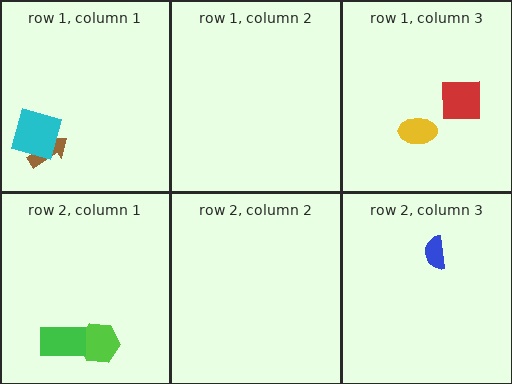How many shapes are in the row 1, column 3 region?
2.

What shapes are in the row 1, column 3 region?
The red square, the yellow ellipse.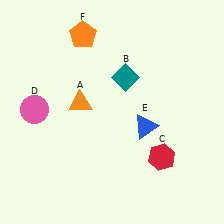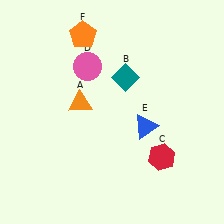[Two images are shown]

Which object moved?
The pink circle (D) moved right.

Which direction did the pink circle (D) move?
The pink circle (D) moved right.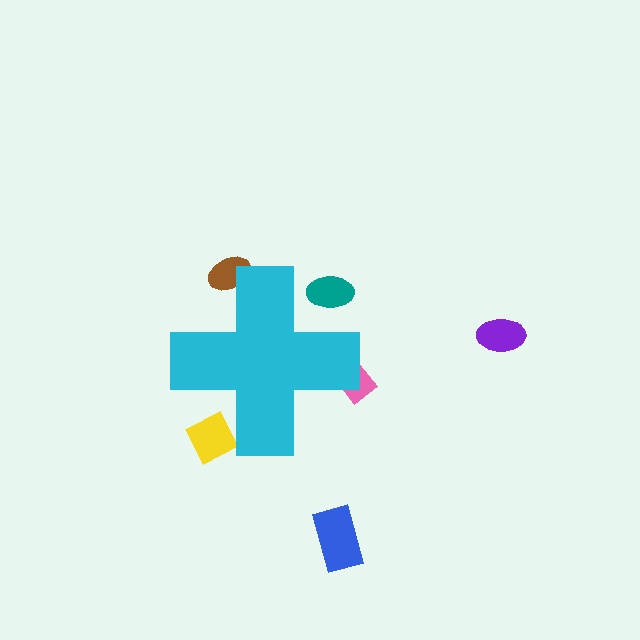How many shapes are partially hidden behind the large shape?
4 shapes are partially hidden.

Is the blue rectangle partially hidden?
No, the blue rectangle is fully visible.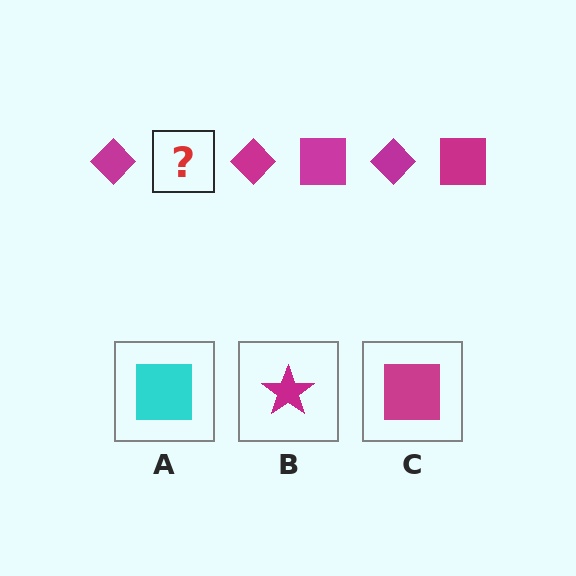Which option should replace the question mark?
Option C.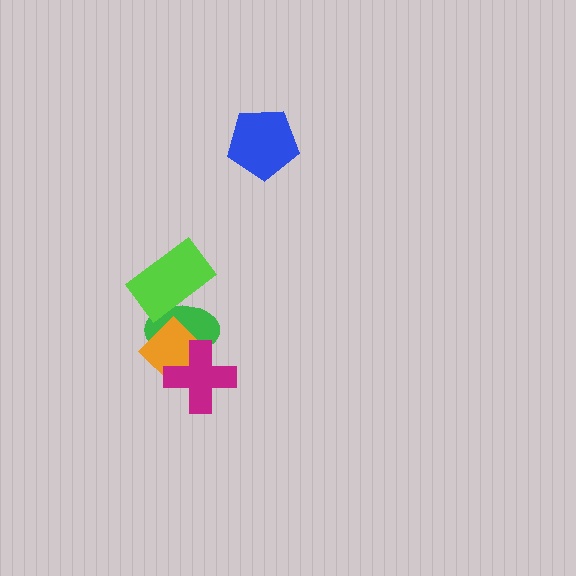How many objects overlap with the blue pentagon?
0 objects overlap with the blue pentagon.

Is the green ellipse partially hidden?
Yes, it is partially covered by another shape.